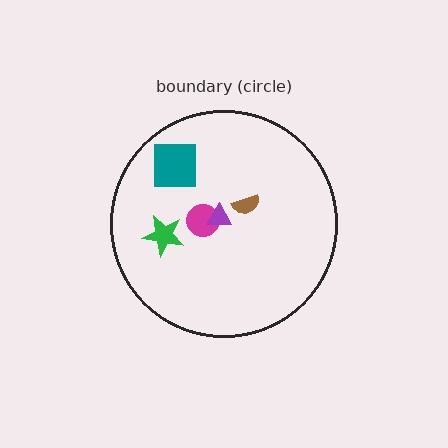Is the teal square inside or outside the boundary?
Inside.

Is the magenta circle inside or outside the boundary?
Inside.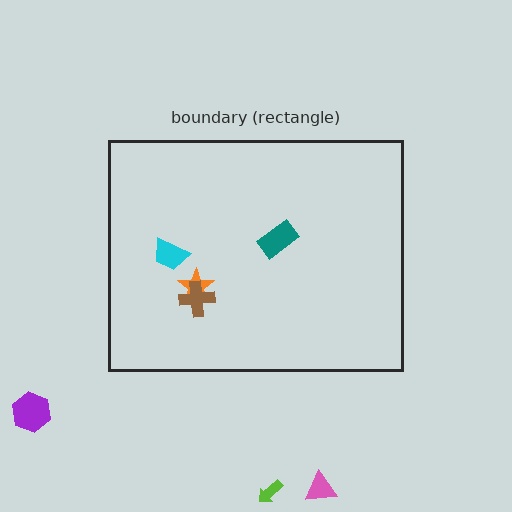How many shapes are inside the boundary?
4 inside, 3 outside.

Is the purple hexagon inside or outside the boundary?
Outside.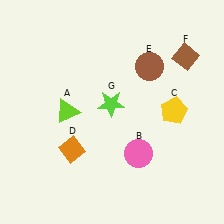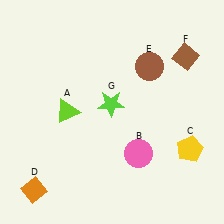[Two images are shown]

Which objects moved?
The objects that moved are: the yellow pentagon (C), the orange diamond (D).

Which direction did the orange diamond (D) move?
The orange diamond (D) moved down.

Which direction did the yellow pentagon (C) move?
The yellow pentagon (C) moved down.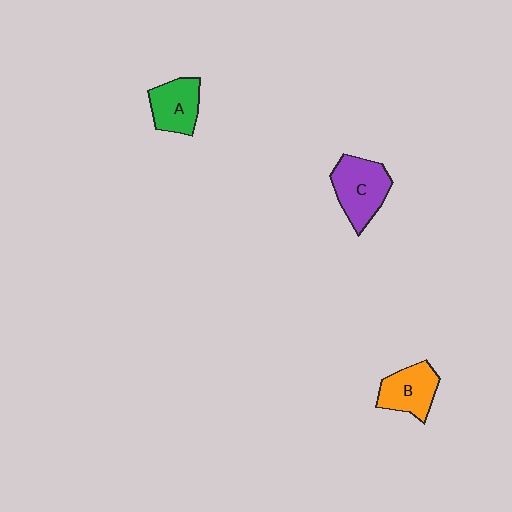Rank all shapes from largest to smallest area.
From largest to smallest: C (purple), B (orange), A (green).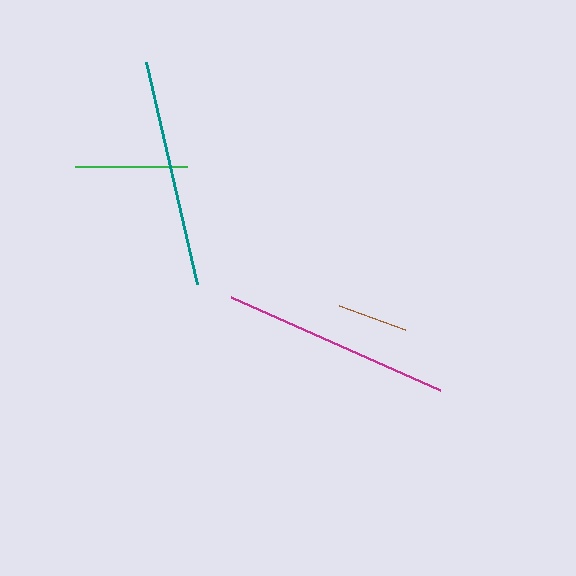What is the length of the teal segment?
The teal segment is approximately 228 pixels long.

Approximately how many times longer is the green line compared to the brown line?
The green line is approximately 1.6 times the length of the brown line.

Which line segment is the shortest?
The brown line is the shortest at approximately 69 pixels.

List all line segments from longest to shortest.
From longest to shortest: magenta, teal, green, brown.